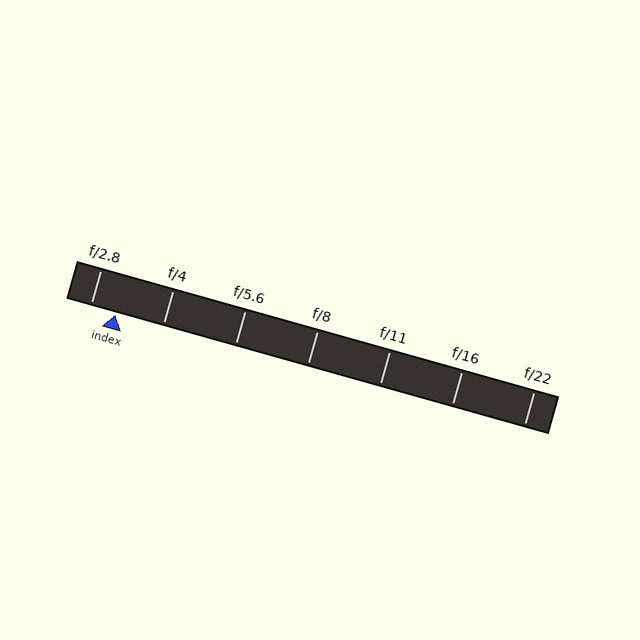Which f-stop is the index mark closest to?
The index mark is closest to f/2.8.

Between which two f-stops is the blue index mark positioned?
The index mark is between f/2.8 and f/4.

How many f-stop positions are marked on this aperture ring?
There are 7 f-stop positions marked.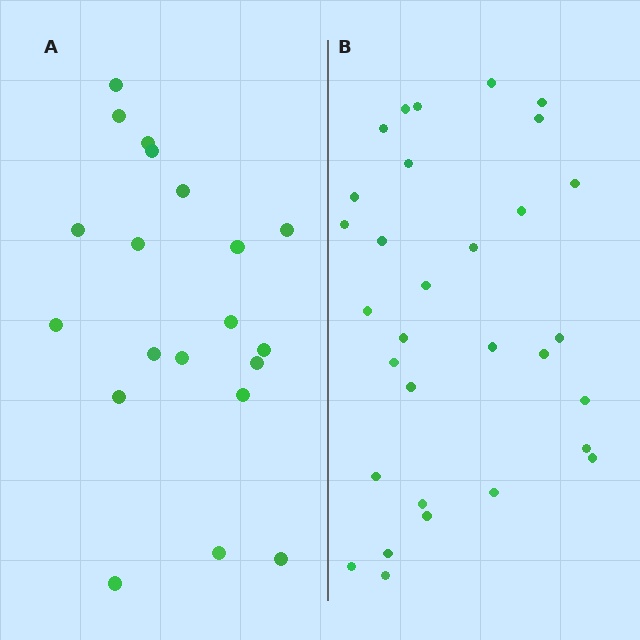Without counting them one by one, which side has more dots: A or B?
Region B (the right region) has more dots.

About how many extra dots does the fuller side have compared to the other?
Region B has roughly 12 or so more dots than region A.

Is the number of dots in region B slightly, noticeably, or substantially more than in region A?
Region B has substantially more. The ratio is roughly 1.6 to 1.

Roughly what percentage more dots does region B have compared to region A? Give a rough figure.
About 55% more.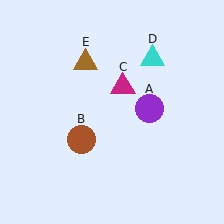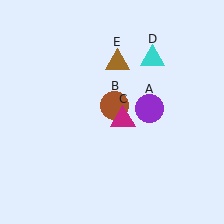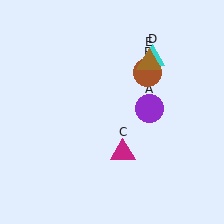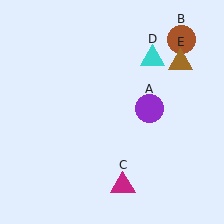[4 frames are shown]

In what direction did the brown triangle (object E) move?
The brown triangle (object E) moved right.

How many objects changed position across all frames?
3 objects changed position: brown circle (object B), magenta triangle (object C), brown triangle (object E).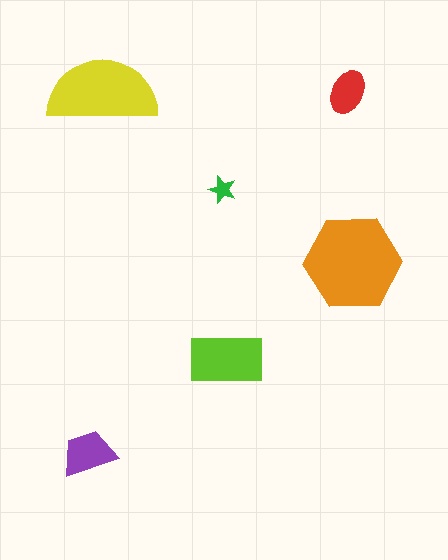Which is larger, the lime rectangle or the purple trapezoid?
The lime rectangle.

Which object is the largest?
The orange hexagon.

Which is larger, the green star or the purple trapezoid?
The purple trapezoid.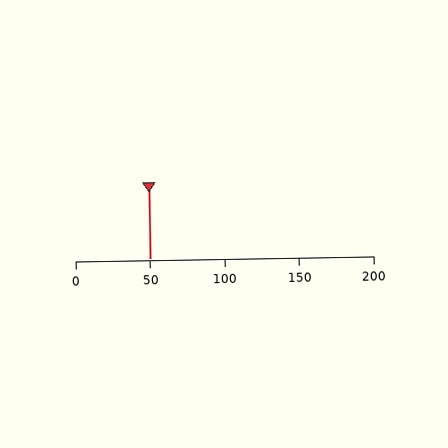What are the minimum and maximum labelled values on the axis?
The axis runs from 0 to 200.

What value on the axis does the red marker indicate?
The marker indicates approximately 50.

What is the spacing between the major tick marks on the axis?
The major ticks are spaced 50 apart.